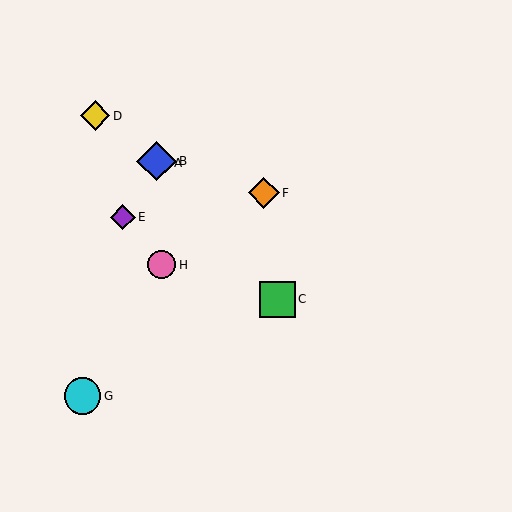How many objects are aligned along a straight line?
3 objects (A, B, D) are aligned along a straight line.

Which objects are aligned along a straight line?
Objects A, B, D are aligned along a straight line.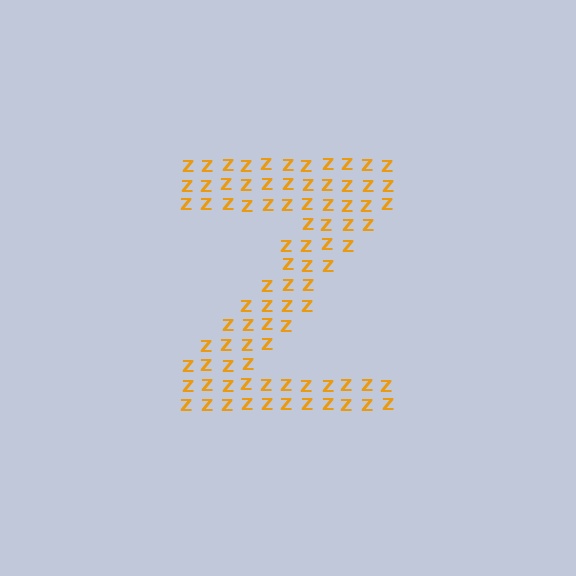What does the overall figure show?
The overall figure shows the letter Z.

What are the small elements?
The small elements are letter Z's.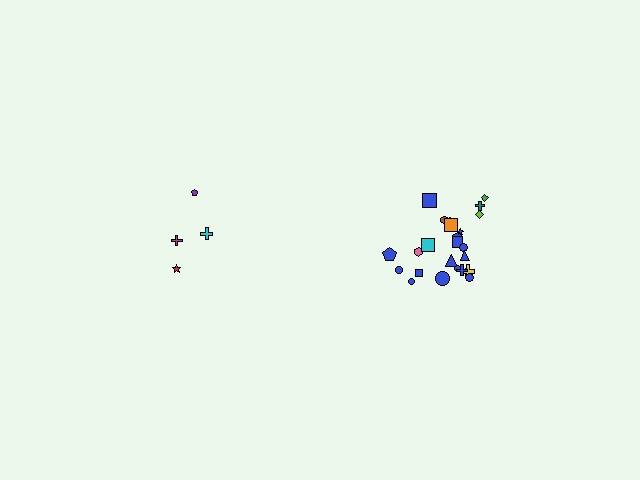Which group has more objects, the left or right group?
The right group.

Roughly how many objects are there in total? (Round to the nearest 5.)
Roughly 30 objects in total.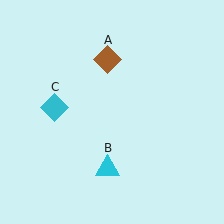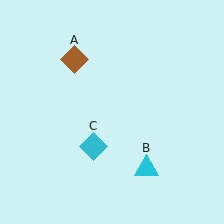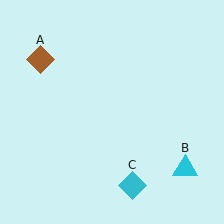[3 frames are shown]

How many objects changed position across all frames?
3 objects changed position: brown diamond (object A), cyan triangle (object B), cyan diamond (object C).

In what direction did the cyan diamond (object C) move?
The cyan diamond (object C) moved down and to the right.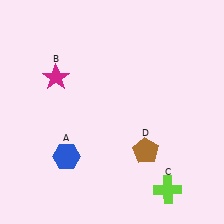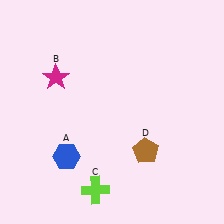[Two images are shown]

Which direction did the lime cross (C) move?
The lime cross (C) moved left.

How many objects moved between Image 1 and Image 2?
1 object moved between the two images.